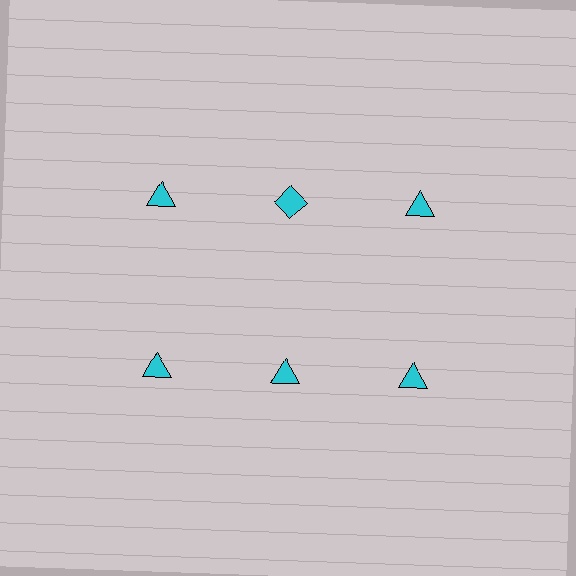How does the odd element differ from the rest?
It has a different shape: diamond instead of triangle.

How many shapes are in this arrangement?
There are 6 shapes arranged in a grid pattern.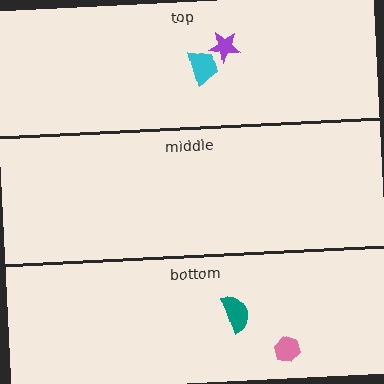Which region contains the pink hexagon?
The bottom region.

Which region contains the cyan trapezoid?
The top region.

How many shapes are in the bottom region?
2.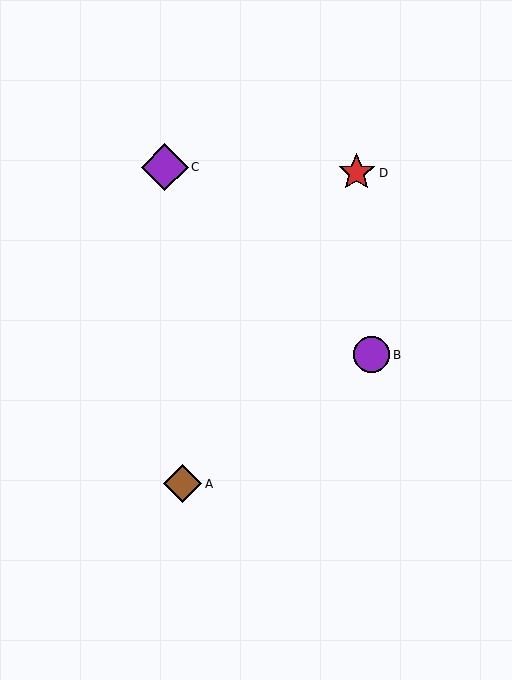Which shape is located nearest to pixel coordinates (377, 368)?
The purple circle (labeled B) at (372, 355) is nearest to that location.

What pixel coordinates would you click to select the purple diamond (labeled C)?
Click at (165, 167) to select the purple diamond C.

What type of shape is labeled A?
Shape A is a brown diamond.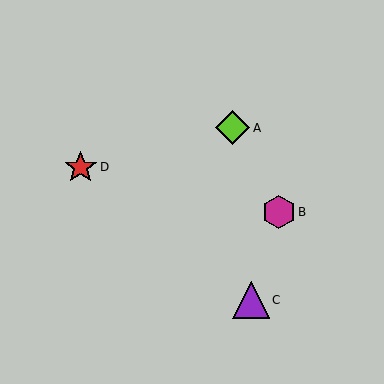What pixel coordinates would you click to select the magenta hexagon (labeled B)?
Click at (279, 212) to select the magenta hexagon B.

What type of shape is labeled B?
Shape B is a magenta hexagon.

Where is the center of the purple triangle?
The center of the purple triangle is at (251, 300).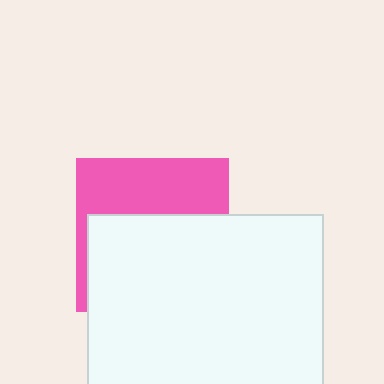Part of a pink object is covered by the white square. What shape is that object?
It is a square.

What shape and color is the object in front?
The object in front is a white square.